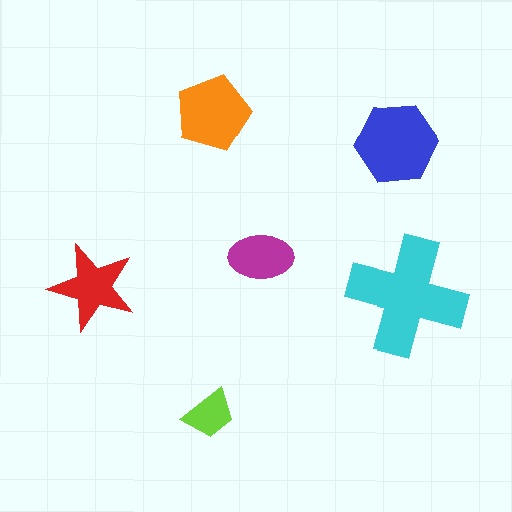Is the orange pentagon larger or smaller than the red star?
Larger.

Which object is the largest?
The cyan cross.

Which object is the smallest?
The lime trapezoid.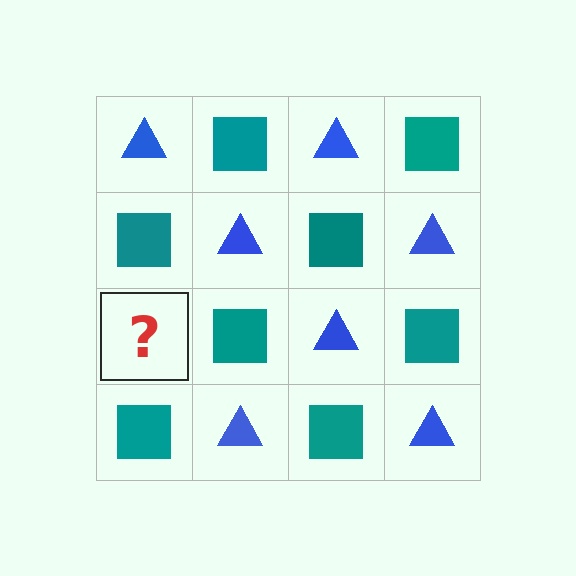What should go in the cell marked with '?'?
The missing cell should contain a blue triangle.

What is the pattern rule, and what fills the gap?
The rule is that it alternates blue triangle and teal square in a checkerboard pattern. The gap should be filled with a blue triangle.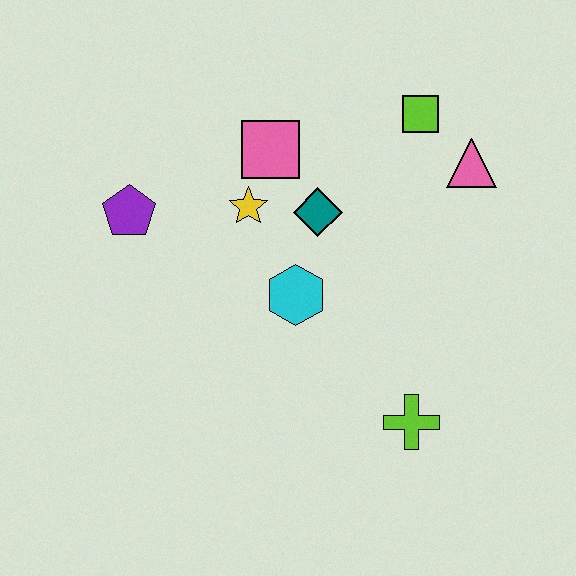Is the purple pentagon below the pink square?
Yes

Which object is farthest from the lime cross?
The purple pentagon is farthest from the lime cross.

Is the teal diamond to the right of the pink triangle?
No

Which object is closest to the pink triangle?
The lime square is closest to the pink triangle.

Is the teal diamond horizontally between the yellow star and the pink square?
No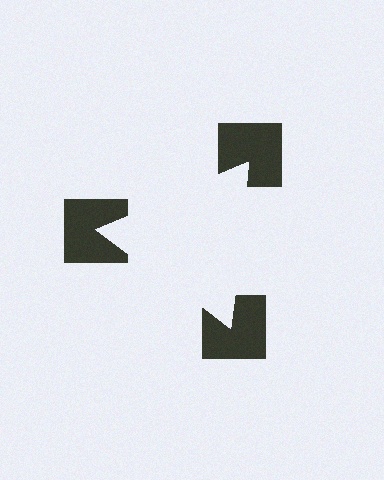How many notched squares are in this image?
There are 3 — one at each vertex of the illusory triangle.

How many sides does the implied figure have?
3 sides.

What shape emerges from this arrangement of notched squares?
An illusory triangle — its edges are inferred from the aligned wedge cuts in the notched squares, not physically drawn.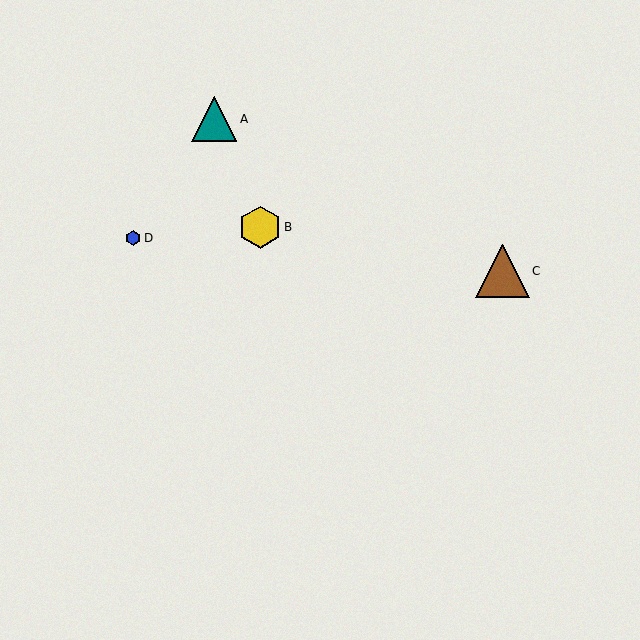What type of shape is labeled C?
Shape C is a brown triangle.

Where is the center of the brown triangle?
The center of the brown triangle is at (502, 271).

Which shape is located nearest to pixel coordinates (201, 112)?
The teal triangle (labeled A) at (214, 119) is nearest to that location.